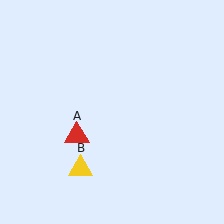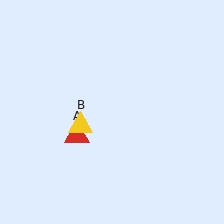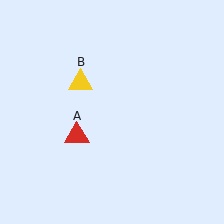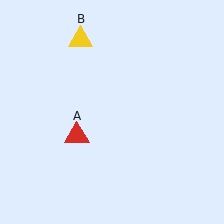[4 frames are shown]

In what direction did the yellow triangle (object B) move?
The yellow triangle (object B) moved up.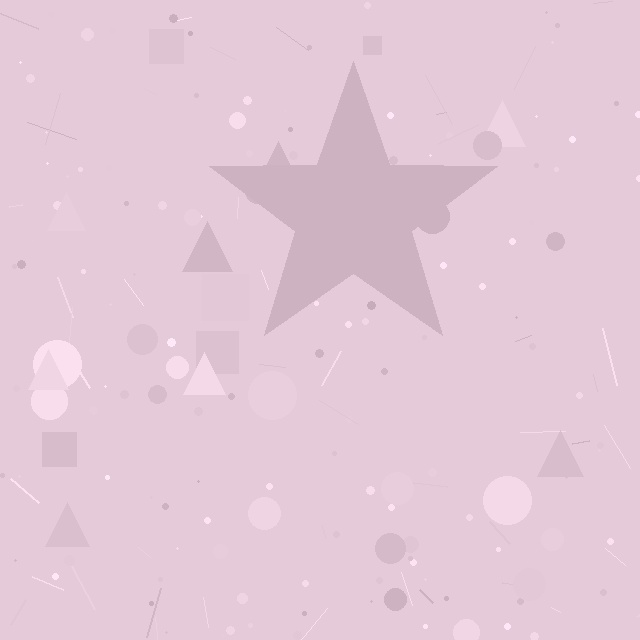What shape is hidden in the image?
A star is hidden in the image.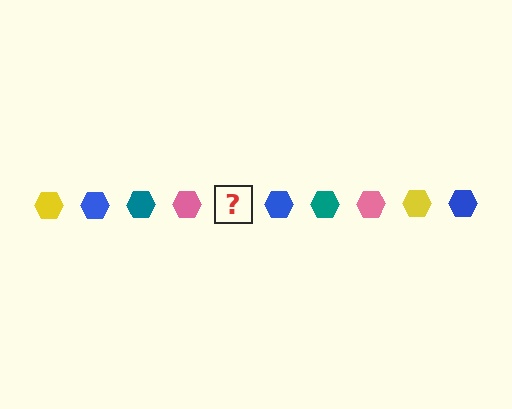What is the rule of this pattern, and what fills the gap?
The rule is that the pattern cycles through yellow, blue, teal, pink hexagons. The gap should be filled with a yellow hexagon.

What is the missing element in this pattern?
The missing element is a yellow hexagon.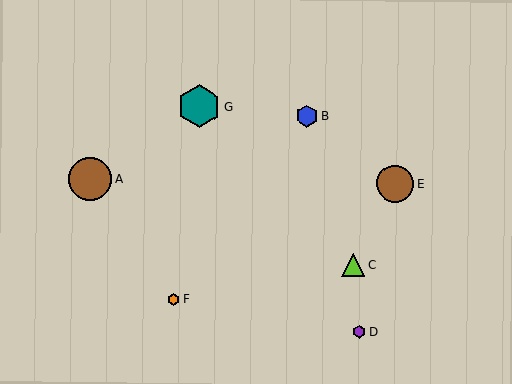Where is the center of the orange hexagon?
The center of the orange hexagon is at (173, 299).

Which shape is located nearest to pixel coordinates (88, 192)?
The brown circle (labeled A) at (90, 179) is nearest to that location.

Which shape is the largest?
The teal hexagon (labeled G) is the largest.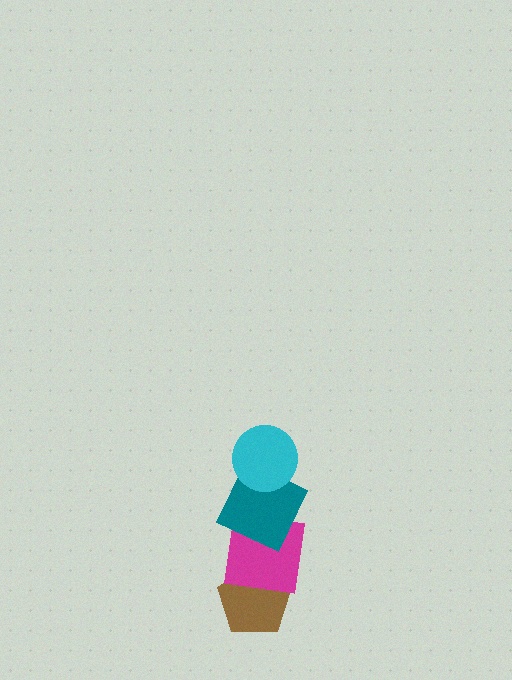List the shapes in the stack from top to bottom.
From top to bottom: the cyan circle, the teal square, the magenta square, the brown pentagon.